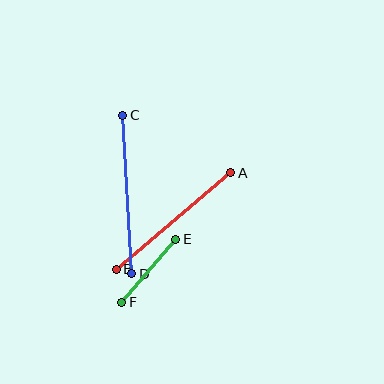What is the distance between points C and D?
The distance is approximately 159 pixels.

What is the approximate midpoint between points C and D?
The midpoint is at approximately (127, 195) pixels.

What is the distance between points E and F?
The distance is approximately 83 pixels.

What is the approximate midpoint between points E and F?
The midpoint is at approximately (149, 271) pixels.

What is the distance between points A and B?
The distance is approximately 150 pixels.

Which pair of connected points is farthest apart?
Points C and D are farthest apart.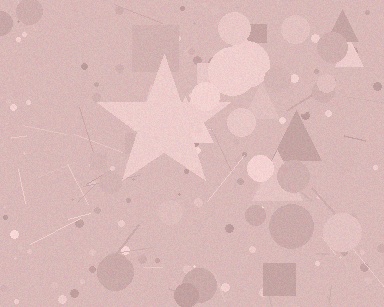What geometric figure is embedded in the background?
A star is embedded in the background.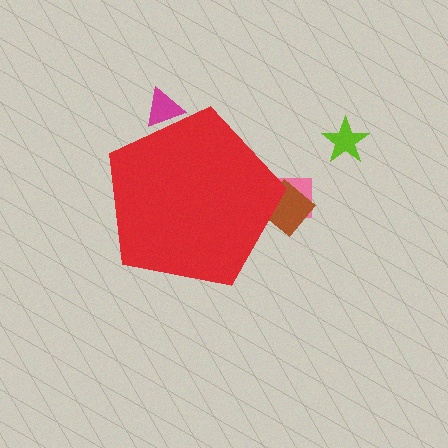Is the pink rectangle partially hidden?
Yes, the pink rectangle is partially hidden behind the red pentagon.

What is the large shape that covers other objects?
A red pentagon.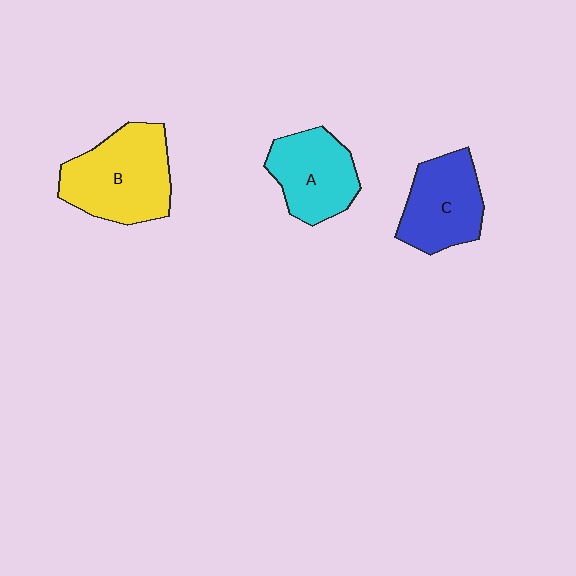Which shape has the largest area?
Shape B (yellow).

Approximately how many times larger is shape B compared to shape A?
Approximately 1.3 times.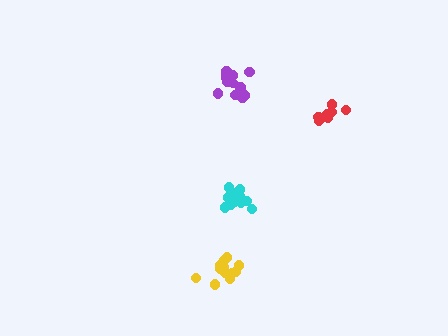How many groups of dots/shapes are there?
There are 4 groups.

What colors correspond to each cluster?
The clusters are colored: red, cyan, purple, yellow.